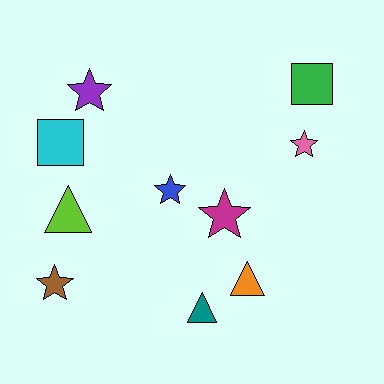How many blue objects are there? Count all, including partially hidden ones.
There is 1 blue object.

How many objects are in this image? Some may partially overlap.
There are 10 objects.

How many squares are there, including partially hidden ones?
There are 2 squares.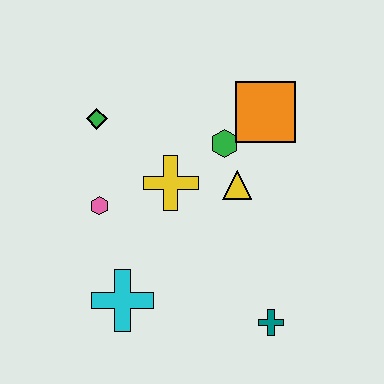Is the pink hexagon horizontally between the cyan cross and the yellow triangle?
No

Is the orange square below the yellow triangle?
No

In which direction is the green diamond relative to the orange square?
The green diamond is to the left of the orange square.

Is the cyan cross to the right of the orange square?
No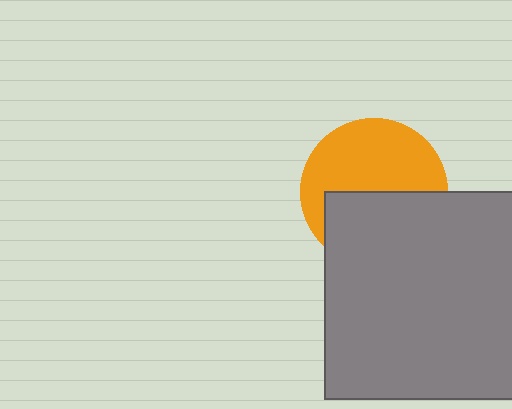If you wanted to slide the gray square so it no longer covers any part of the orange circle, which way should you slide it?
Slide it down — that is the most direct way to separate the two shapes.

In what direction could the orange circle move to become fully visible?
The orange circle could move up. That would shift it out from behind the gray square entirely.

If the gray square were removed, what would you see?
You would see the complete orange circle.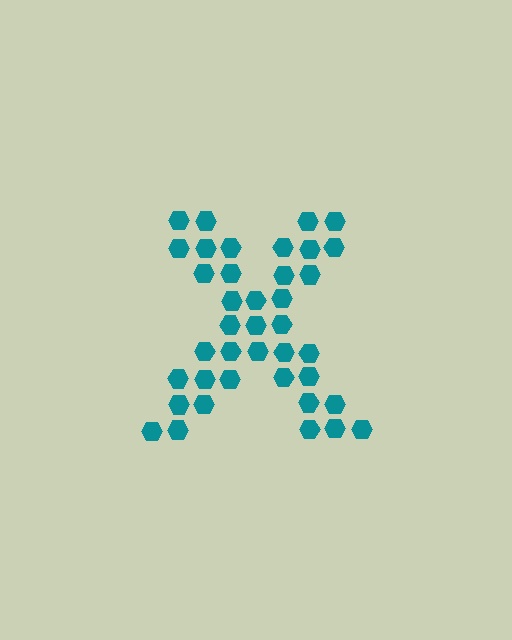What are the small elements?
The small elements are hexagons.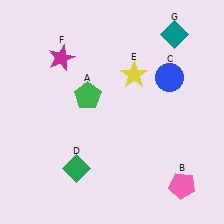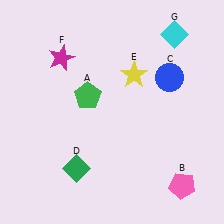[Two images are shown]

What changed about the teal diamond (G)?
In Image 1, G is teal. In Image 2, it changed to cyan.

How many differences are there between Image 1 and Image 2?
There is 1 difference between the two images.